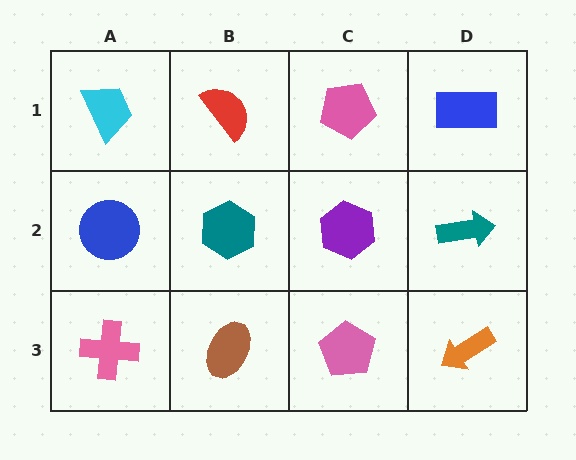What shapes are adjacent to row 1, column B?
A teal hexagon (row 2, column B), a cyan trapezoid (row 1, column A), a pink pentagon (row 1, column C).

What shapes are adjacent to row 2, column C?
A pink pentagon (row 1, column C), a pink pentagon (row 3, column C), a teal hexagon (row 2, column B), a teal arrow (row 2, column D).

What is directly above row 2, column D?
A blue rectangle.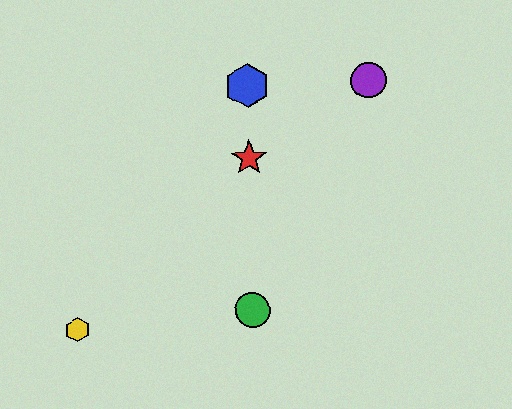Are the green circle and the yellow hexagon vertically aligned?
No, the green circle is at x≈253 and the yellow hexagon is at x≈78.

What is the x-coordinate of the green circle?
The green circle is at x≈253.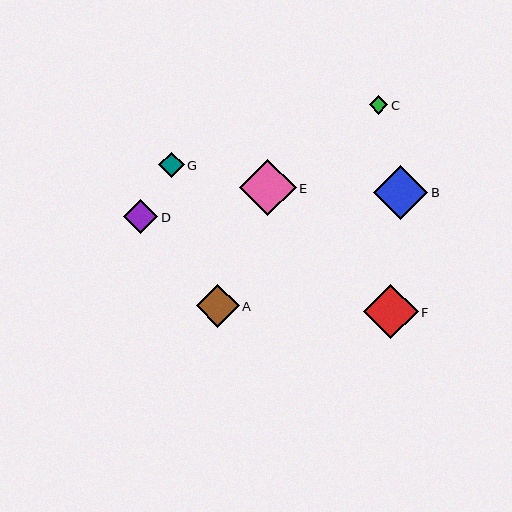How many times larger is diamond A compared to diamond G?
Diamond A is approximately 1.7 times the size of diamond G.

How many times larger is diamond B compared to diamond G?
Diamond B is approximately 2.1 times the size of diamond G.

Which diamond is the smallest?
Diamond C is the smallest with a size of approximately 18 pixels.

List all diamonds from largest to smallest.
From largest to smallest: E, F, B, A, D, G, C.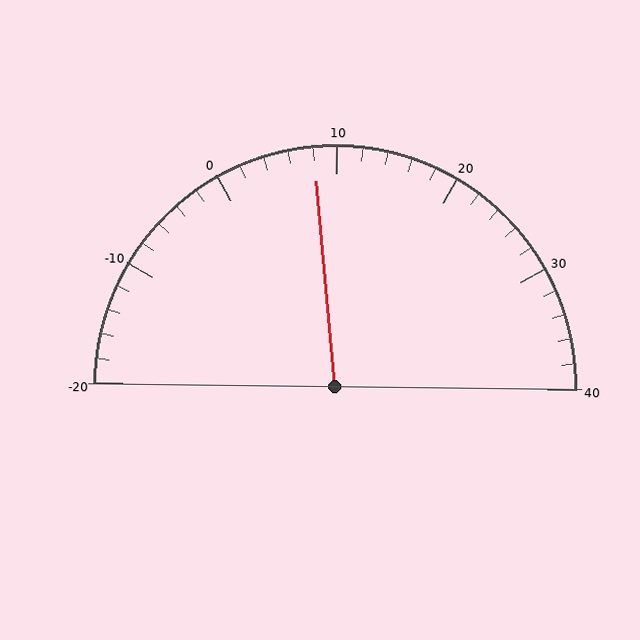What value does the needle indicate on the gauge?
The needle indicates approximately 8.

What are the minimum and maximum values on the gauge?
The gauge ranges from -20 to 40.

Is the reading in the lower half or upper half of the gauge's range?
The reading is in the lower half of the range (-20 to 40).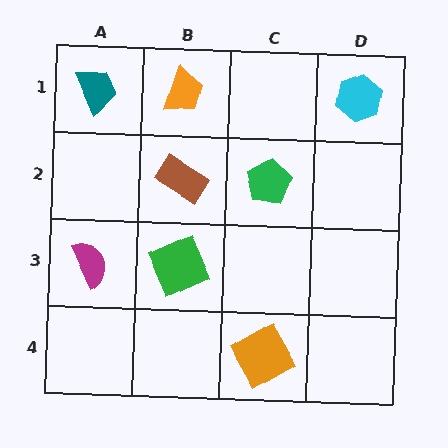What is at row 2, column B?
A brown rectangle.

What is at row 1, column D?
A cyan hexagon.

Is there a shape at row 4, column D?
No, that cell is empty.